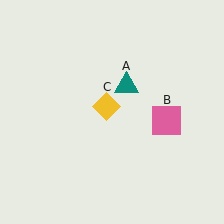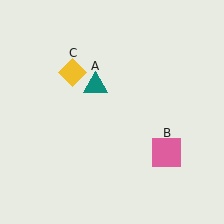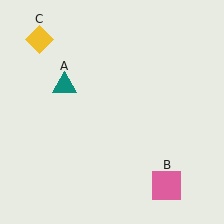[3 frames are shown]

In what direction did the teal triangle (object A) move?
The teal triangle (object A) moved left.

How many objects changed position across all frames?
3 objects changed position: teal triangle (object A), pink square (object B), yellow diamond (object C).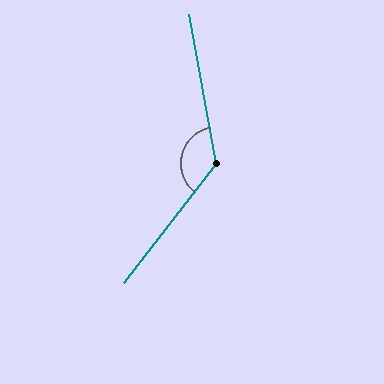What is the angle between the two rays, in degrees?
Approximately 132 degrees.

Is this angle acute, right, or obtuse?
It is obtuse.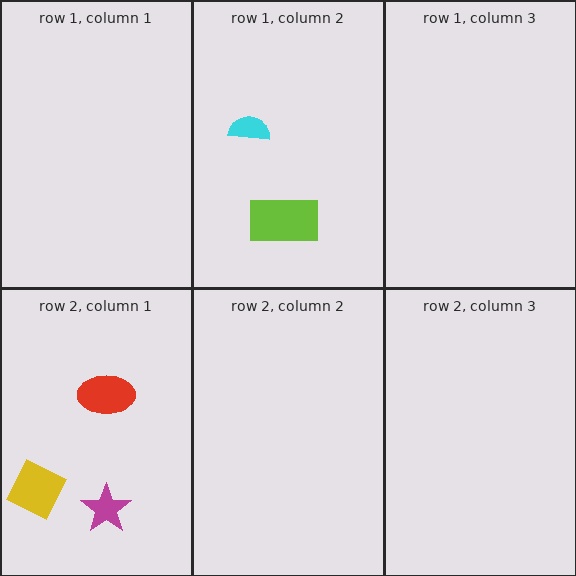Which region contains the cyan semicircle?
The row 1, column 2 region.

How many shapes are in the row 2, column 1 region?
3.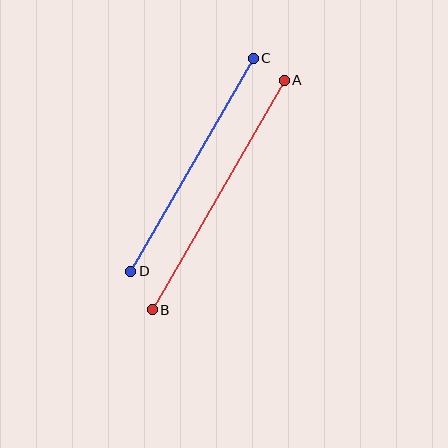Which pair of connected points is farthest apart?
Points A and B are farthest apart.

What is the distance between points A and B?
The distance is approximately 265 pixels.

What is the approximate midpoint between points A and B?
The midpoint is at approximately (218, 195) pixels.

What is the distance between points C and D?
The distance is approximately 246 pixels.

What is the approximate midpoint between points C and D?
The midpoint is at approximately (192, 165) pixels.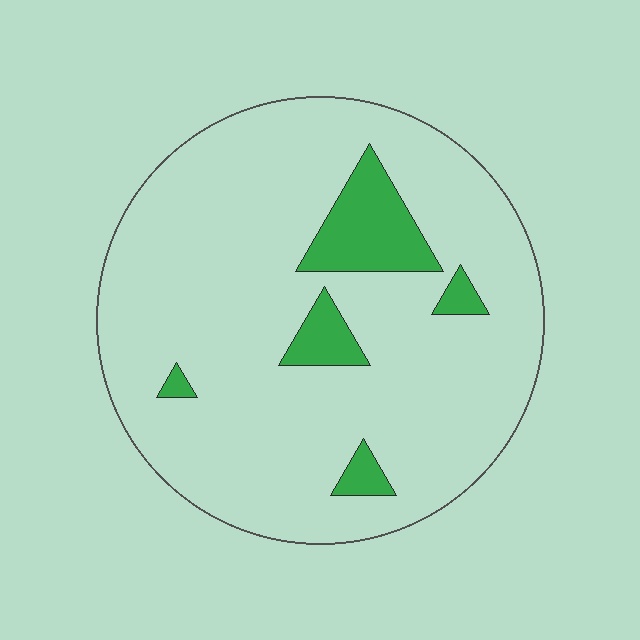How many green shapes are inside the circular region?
5.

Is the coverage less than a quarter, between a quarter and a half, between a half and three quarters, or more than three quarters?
Less than a quarter.